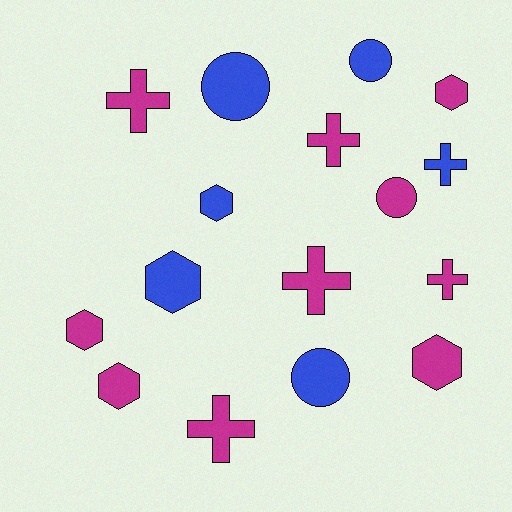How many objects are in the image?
There are 16 objects.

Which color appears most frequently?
Magenta, with 10 objects.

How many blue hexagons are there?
There are 2 blue hexagons.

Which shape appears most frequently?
Hexagon, with 6 objects.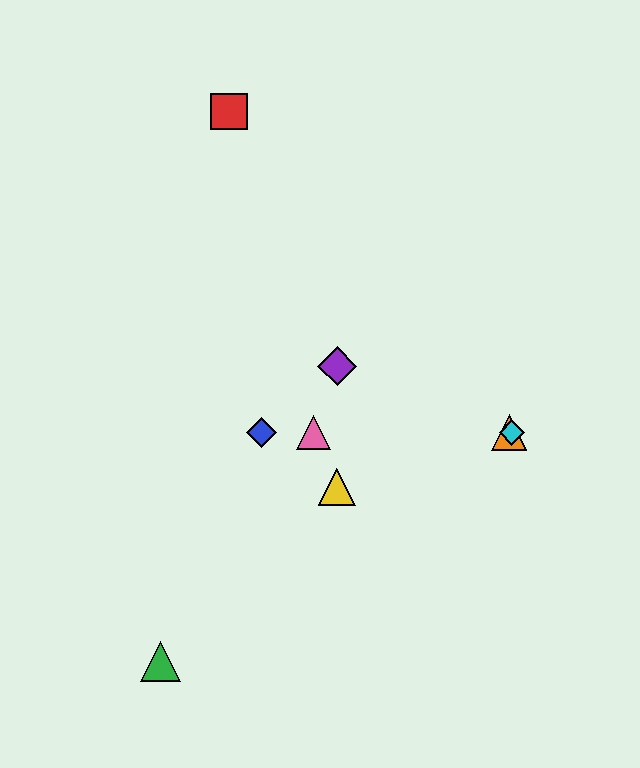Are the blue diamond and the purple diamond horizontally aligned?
No, the blue diamond is at y≈433 and the purple diamond is at y≈366.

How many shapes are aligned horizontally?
4 shapes (the blue diamond, the orange triangle, the cyan diamond, the pink triangle) are aligned horizontally.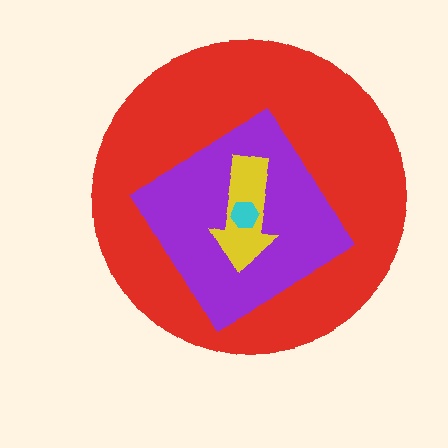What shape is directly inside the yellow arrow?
The cyan hexagon.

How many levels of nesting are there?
4.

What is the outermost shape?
The red circle.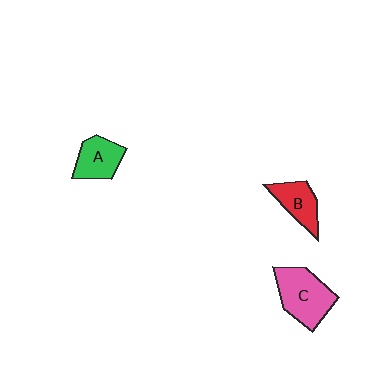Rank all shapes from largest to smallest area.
From largest to smallest: C (pink), A (green), B (red).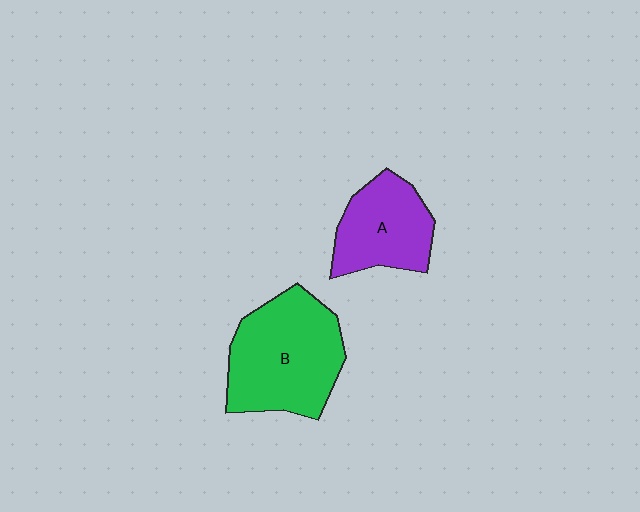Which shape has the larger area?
Shape B (green).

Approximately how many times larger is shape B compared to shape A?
Approximately 1.5 times.